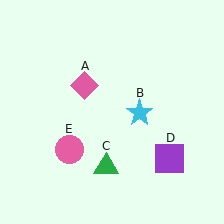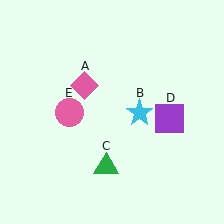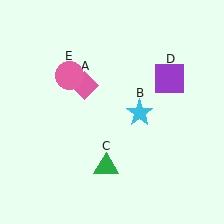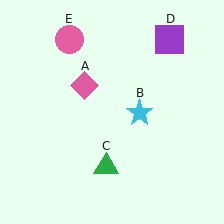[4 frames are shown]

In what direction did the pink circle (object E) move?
The pink circle (object E) moved up.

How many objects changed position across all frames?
2 objects changed position: purple square (object D), pink circle (object E).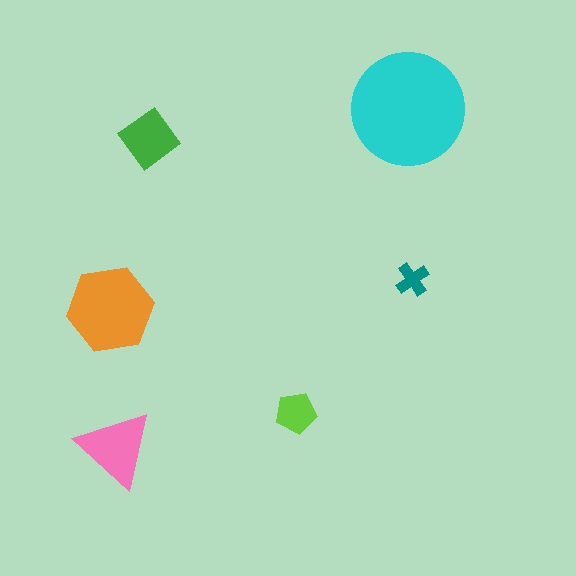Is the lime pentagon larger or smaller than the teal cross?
Larger.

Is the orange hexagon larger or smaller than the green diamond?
Larger.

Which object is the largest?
The cyan circle.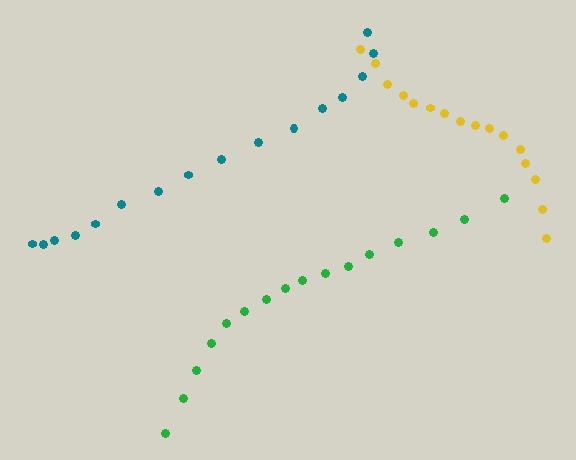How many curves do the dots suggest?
There are 3 distinct paths.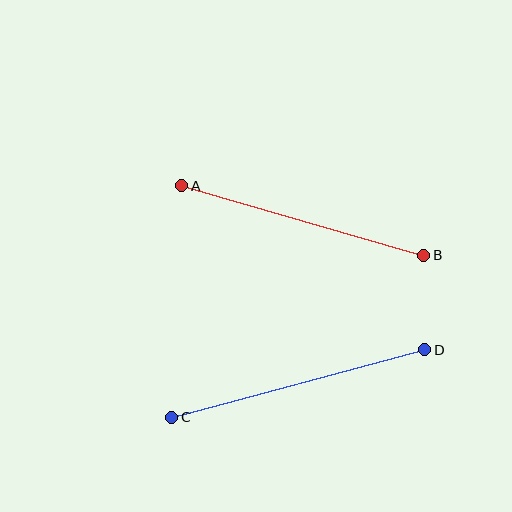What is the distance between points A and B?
The distance is approximately 252 pixels.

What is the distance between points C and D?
The distance is approximately 262 pixels.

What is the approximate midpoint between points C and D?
The midpoint is at approximately (298, 384) pixels.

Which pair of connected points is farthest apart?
Points C and D are farthest apart.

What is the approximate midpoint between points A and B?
The midpoint is at approximately (303, 221) pixels.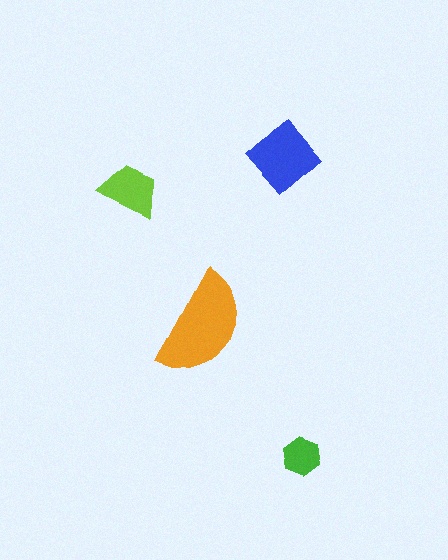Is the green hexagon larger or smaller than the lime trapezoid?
Smaller.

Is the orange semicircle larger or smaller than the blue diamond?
Larger.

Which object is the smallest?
The green hexagon.